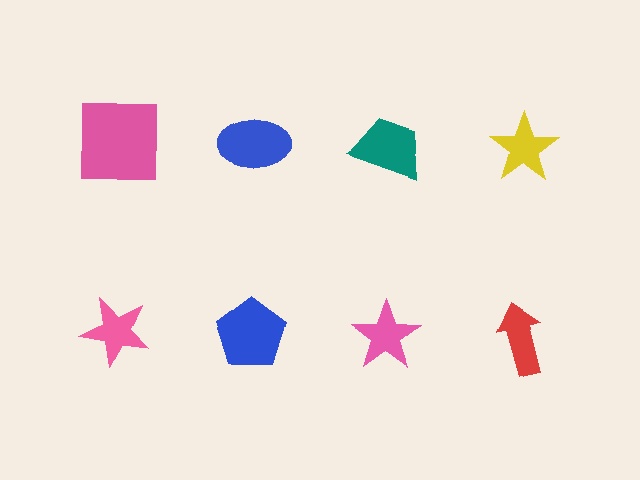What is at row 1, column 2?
A blue ellipse.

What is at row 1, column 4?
A yellow star.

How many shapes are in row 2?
4 shapes.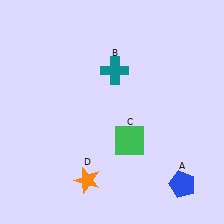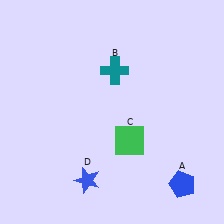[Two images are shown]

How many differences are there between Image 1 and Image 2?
There is 1 difference between the two images.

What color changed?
The star (D) changed from orange in Image 1 to blue in Image 2.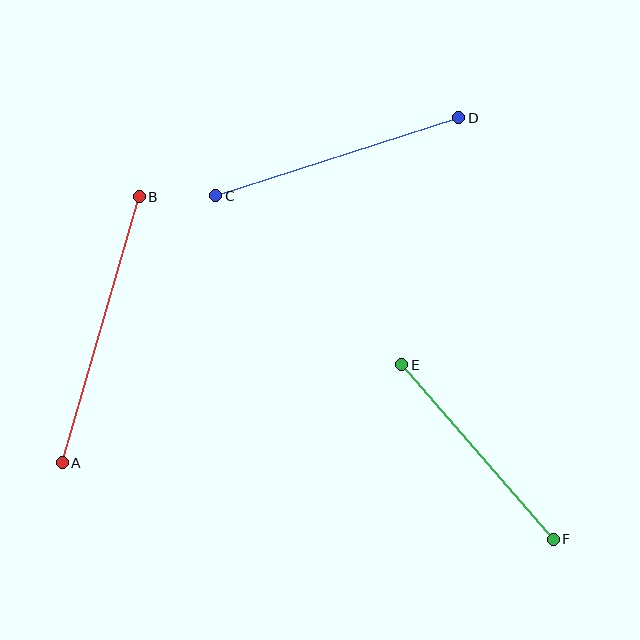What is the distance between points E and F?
The distance is approximately 231 pixels.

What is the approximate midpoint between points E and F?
The midpoint is at approximately (478, 452) pixels.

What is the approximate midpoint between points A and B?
The midpoint is at approximately (101, 330) pixels.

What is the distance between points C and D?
The distance is approximately 255 pixels.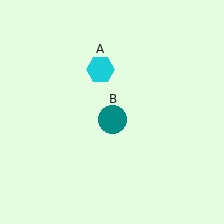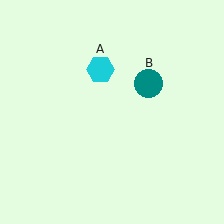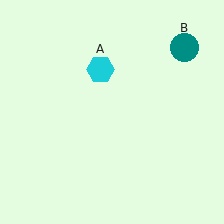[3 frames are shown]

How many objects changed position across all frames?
1 object changed position: teal circle (object B).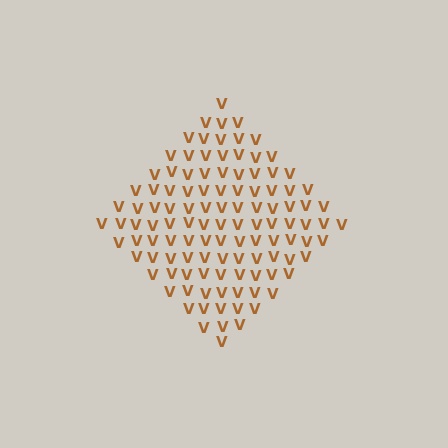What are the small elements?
The small elements are letter V's.